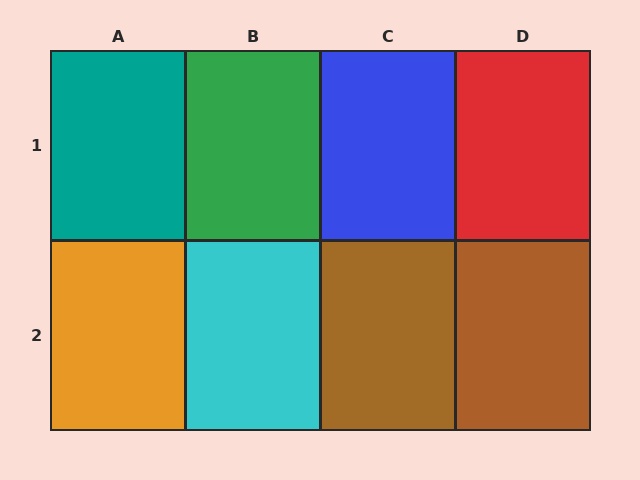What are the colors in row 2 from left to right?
Orange, cyan, brown, brown.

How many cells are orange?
1 cell is orange.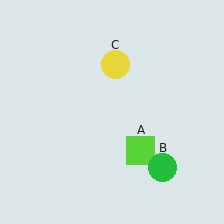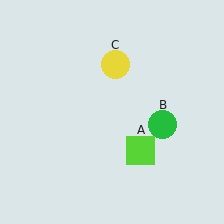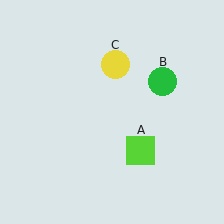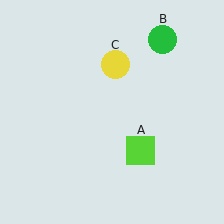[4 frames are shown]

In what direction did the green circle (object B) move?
The green circle (object B) moved up.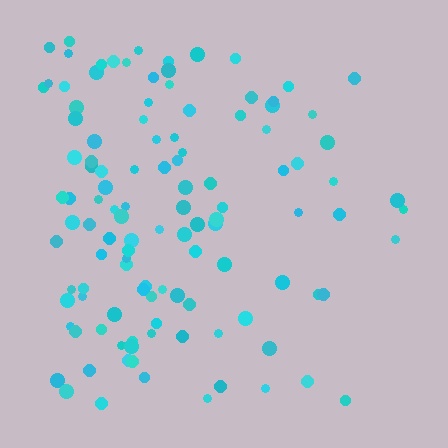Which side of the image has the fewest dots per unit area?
The right.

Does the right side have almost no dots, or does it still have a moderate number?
Still a moderate number, just noticeably fewer than the left.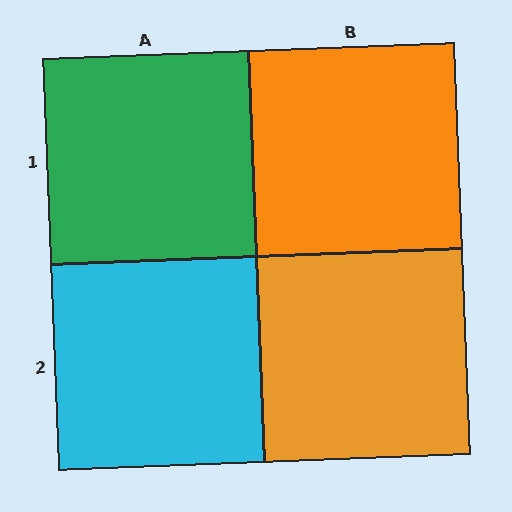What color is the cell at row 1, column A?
Green.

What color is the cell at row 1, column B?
Orange.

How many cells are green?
1 cell is green.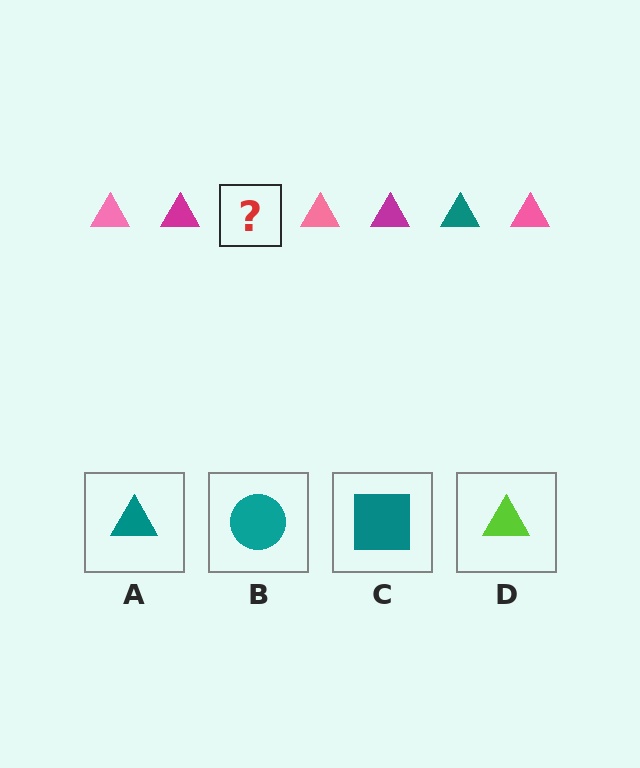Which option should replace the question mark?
Option A.